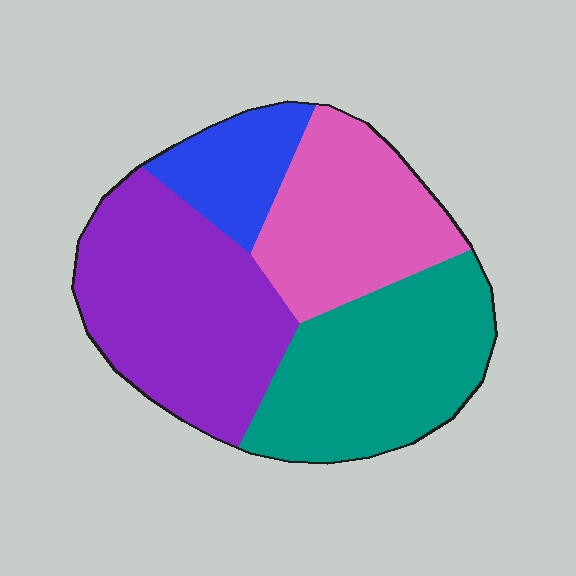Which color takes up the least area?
Blue, at roughly 10%.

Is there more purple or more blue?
Purple.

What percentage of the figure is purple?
Purple covers roughly 35% of the figure.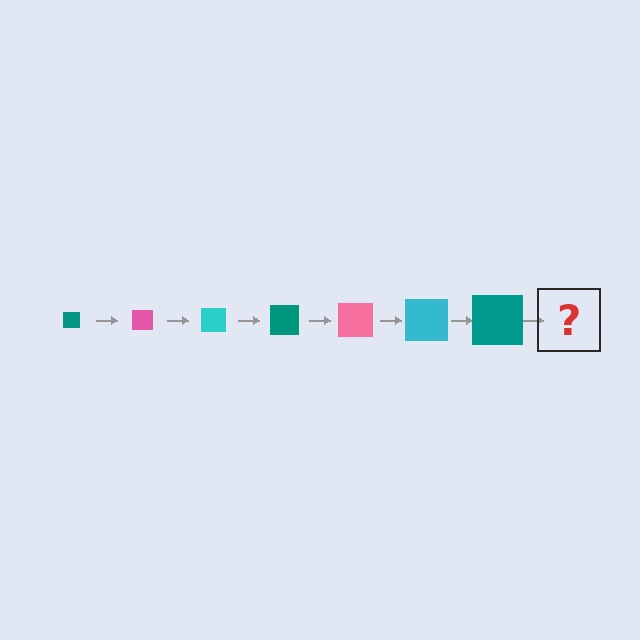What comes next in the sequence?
The next element should be a pink square, larger than the previous one.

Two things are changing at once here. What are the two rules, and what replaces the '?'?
The two rules are that the square grows larger each step and the color cycles through teal, pink, and cyan. The '?' should be a pink square, larger than the previous one.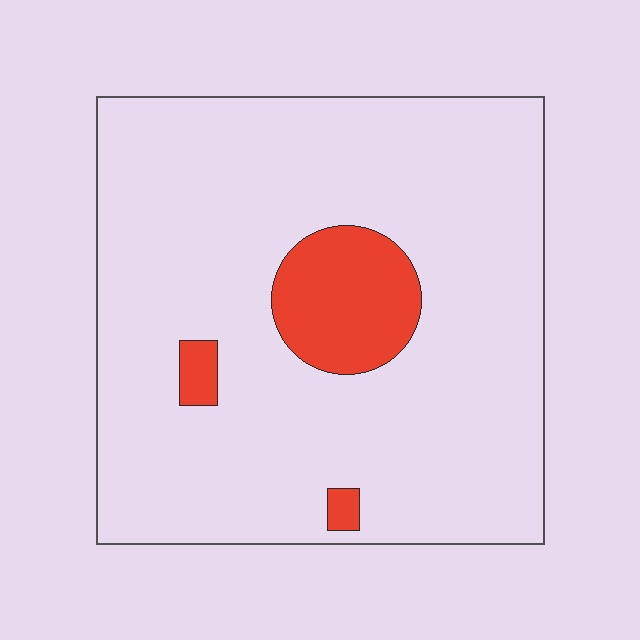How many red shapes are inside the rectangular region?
3.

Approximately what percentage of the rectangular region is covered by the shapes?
Approximately 10%.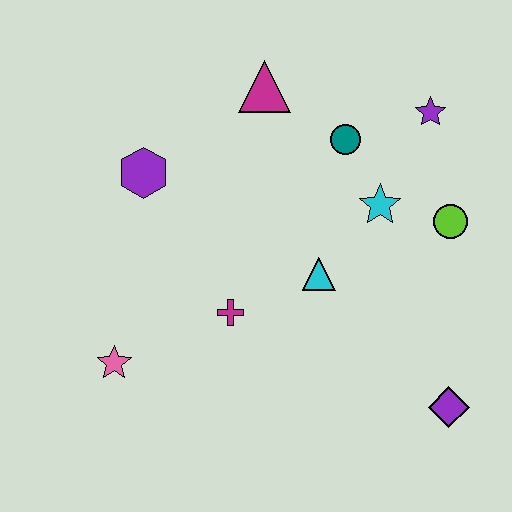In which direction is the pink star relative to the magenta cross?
The pink star is to the left of the magenta cross.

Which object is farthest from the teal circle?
The pink star is farthest from the teal circle.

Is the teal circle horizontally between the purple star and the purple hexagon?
Yes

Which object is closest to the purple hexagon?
The magenta triangle is closest to the purple hexagon.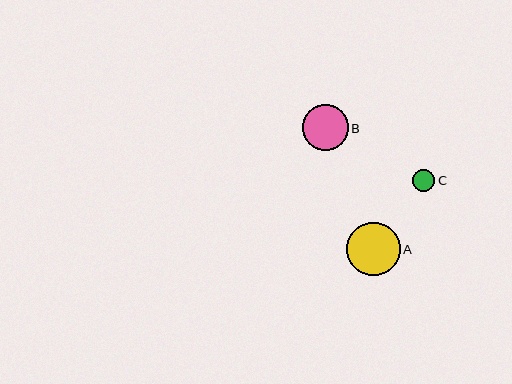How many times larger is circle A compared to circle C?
Circle A is approximately 2.5 times the size of circle C.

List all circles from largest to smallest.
From largest to smallest: A, B, C.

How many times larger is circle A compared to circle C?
Circle A is approximately 2.5 times the size of circle C.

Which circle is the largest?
Circle A is the largest with a size of approximately 54 pixels.